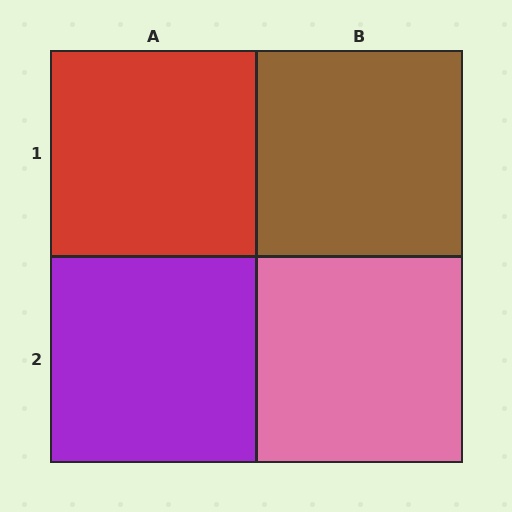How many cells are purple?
1 cell is purple.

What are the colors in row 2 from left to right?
Purple, pink.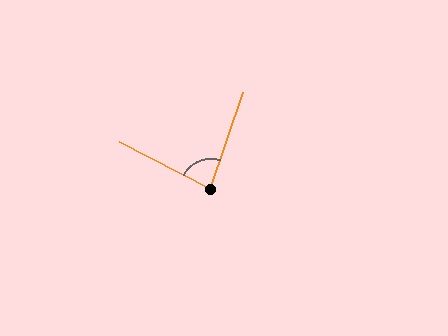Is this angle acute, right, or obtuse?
It is acute.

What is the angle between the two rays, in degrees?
Approximately 81 degrees.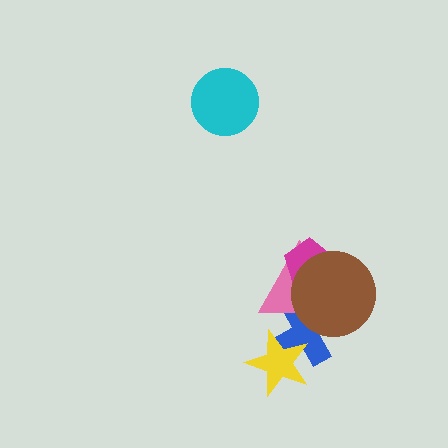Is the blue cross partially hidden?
Yes, it is partially covered by another shape.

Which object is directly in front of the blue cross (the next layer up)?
The pink triangle is directly in front of the blue cross.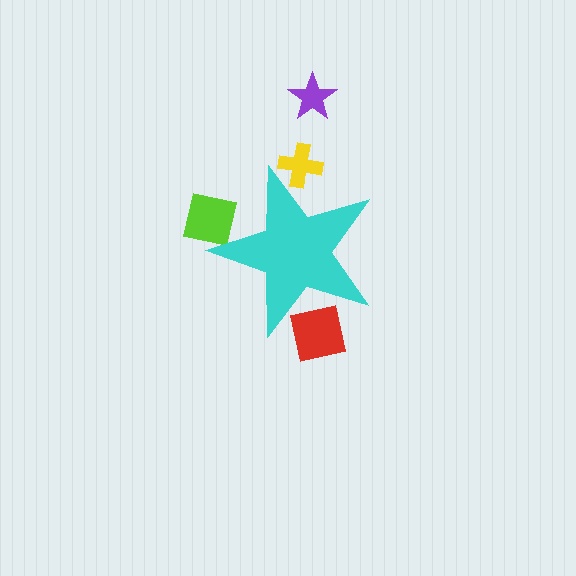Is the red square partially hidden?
Yes, the red square is partially hidden behind the cyan star.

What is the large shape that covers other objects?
A cyan star.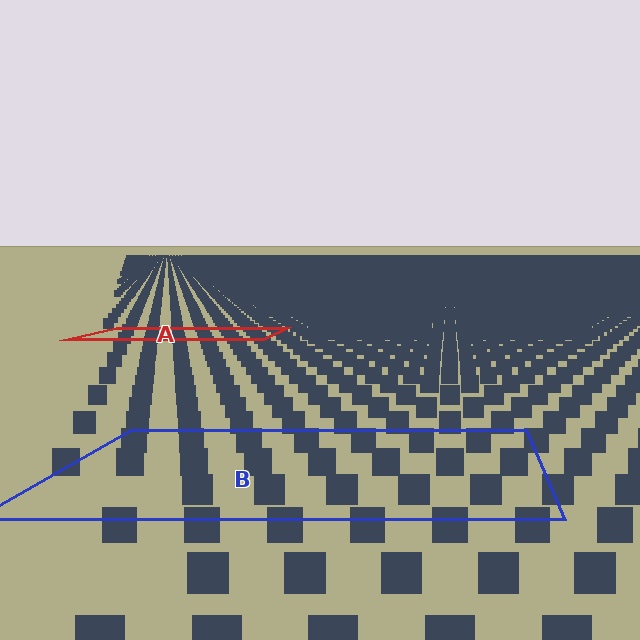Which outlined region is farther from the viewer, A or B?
Region A is farther from the viewer — the texture elements inside it appear smaller and more densely packed.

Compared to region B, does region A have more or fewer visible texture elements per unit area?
Region A has more texture elements per unit area — they are packed more densely because it is farther away.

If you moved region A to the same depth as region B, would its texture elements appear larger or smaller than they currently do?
They would appear larger. At a closer depth, the same texture elements are projected at a bigger on-screen size.